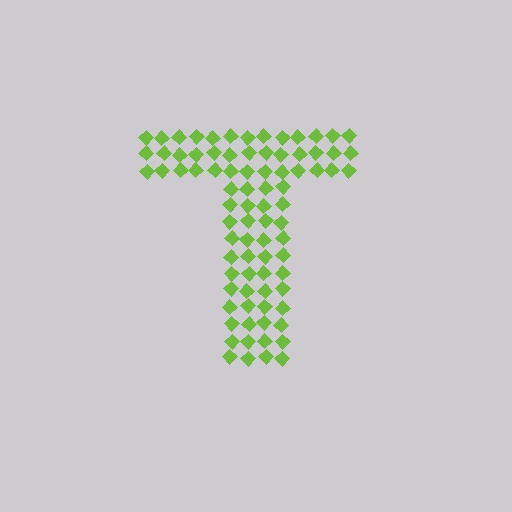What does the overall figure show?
The overall figure shows the letter T.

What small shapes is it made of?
It is made of small diamonds.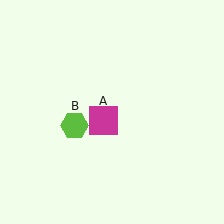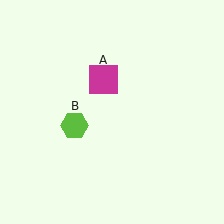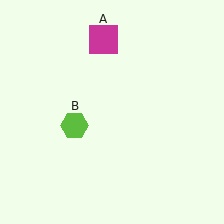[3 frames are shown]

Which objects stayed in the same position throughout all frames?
Lime hexagon (object B) remained stationary.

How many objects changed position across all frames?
1 object changed position: magenta square (object A).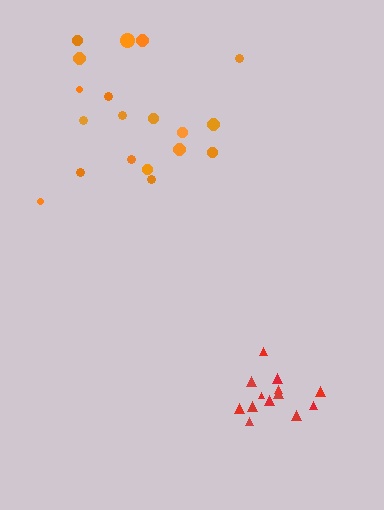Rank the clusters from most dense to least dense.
red, orange.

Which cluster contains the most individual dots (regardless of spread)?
Orange (19).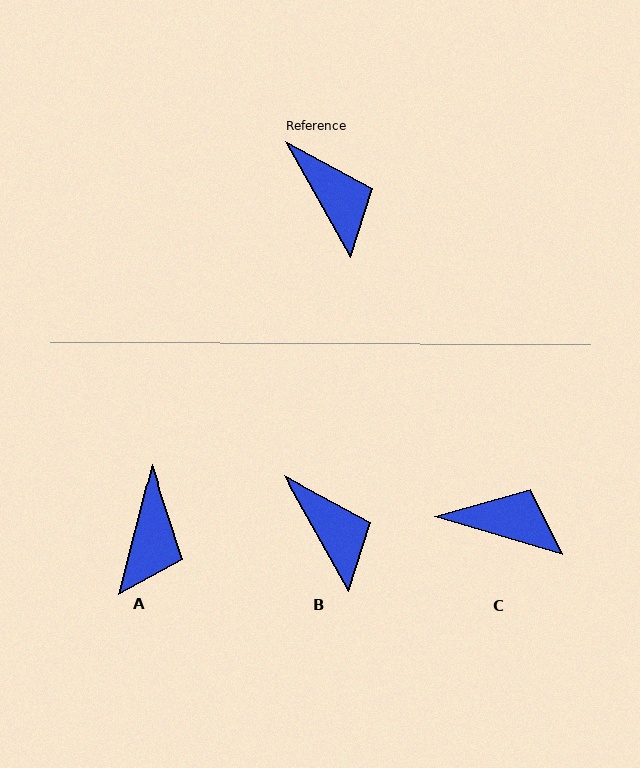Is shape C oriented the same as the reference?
No, it is off by about 44 degrees.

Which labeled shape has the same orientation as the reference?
B.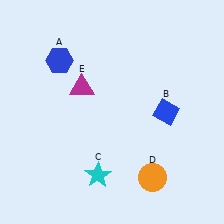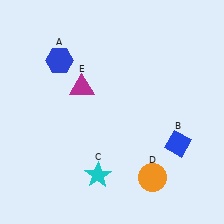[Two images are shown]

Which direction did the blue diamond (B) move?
The blue diamond (B) moved down.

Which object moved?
The blue diamond (B) moved down.